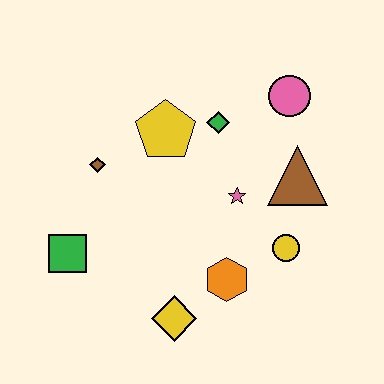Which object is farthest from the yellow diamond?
The pink circle is farthest from the yellow diamond.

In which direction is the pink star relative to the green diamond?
The pink star is below the green diamond.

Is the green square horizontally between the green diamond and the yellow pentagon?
No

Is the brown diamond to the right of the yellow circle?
No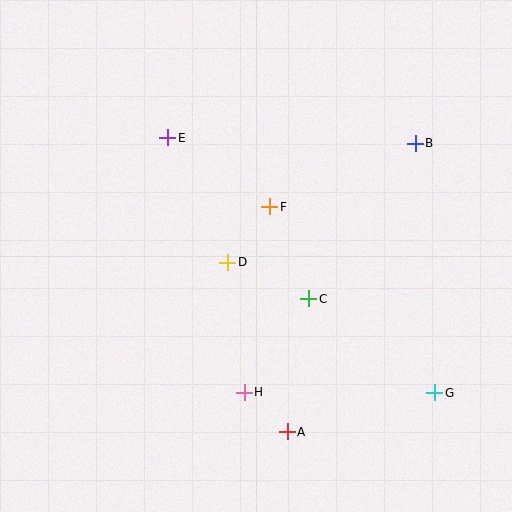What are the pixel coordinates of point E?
Point E is at (168, 138).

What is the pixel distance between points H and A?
The distance between H and A is 58 pixels.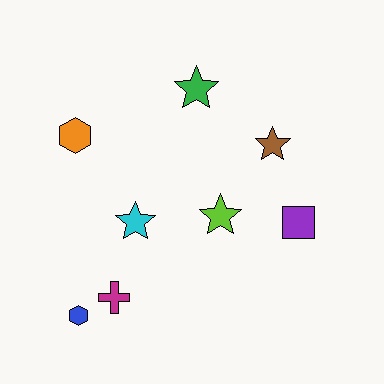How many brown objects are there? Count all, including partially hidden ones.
There is 1 brown object.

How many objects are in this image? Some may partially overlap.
There are 8 objects.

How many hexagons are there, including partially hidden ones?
There are 2 hexagons.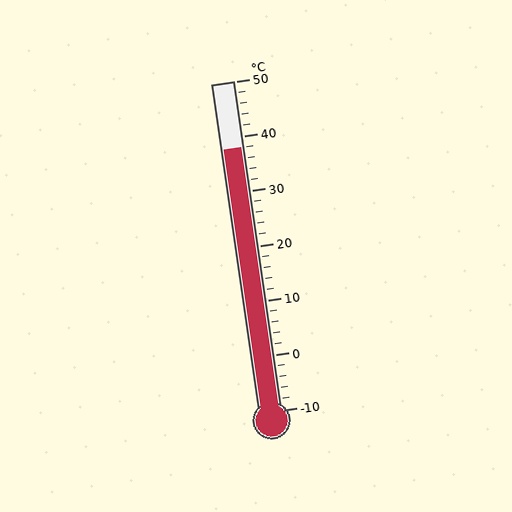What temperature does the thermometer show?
The thermometer shows approximately 38°C.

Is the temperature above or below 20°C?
The temperature is above 20°C.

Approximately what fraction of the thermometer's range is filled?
The thermometer is filled to approximately 80% of its range.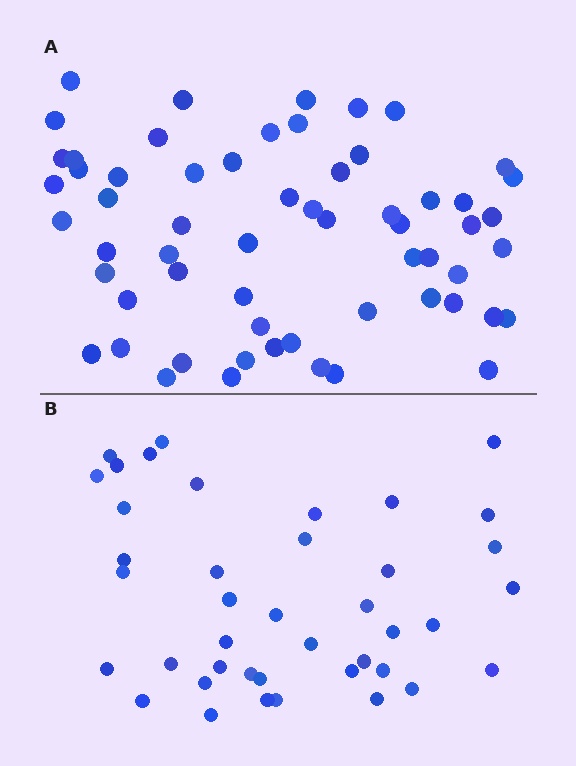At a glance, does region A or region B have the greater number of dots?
Region A (the top region) has more dots.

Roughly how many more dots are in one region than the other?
Region A has approximately 20 more dots than region B.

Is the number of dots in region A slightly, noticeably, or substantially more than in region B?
Region A has substantially more. The ratio is roughly 1.5 to 1.